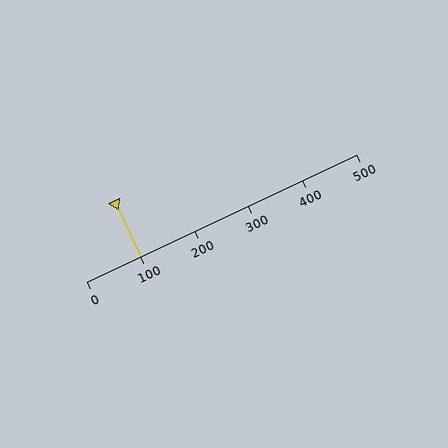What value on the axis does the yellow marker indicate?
The marker indicates approximately 100.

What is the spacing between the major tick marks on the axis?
The major ticks are spaced 100 apart.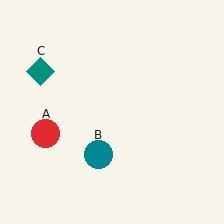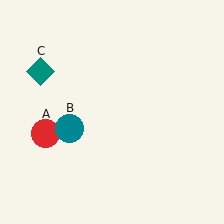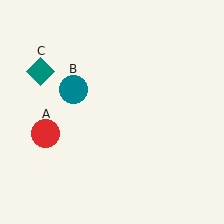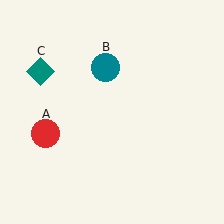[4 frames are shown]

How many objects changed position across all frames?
1 object changed position: teal circle (object B).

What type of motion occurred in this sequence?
The teal circle (object B) rotated clockwise around the center of the scene.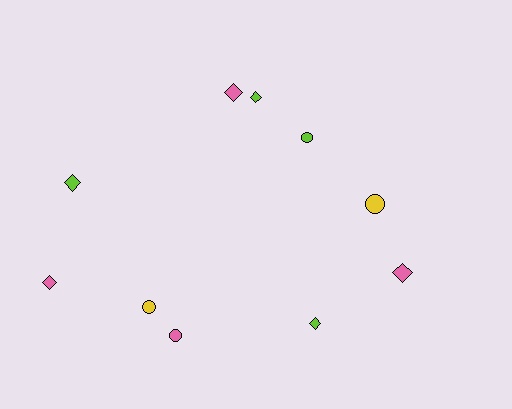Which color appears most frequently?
Pink, with 4 objects.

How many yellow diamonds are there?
There are no yellow diamonds.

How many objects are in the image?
There are 10 objects.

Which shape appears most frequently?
Diamond, with 6 objects.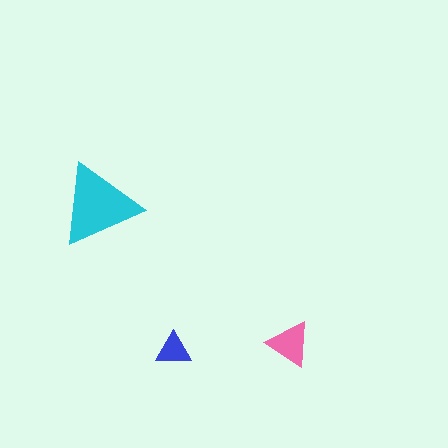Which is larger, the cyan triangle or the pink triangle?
The cyan one.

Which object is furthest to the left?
The cyan triangle is leftmost.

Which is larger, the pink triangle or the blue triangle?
The pink one.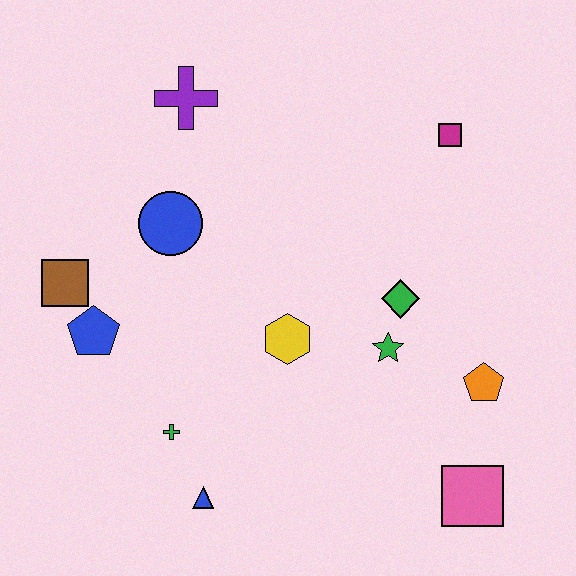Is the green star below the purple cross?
Yes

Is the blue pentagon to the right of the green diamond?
No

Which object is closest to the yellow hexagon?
The green star is closest to the yellow hexagon.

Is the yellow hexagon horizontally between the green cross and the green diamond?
Yes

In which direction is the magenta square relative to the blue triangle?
The magenta square is above the blue triangle.